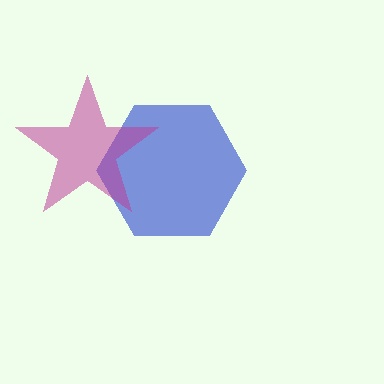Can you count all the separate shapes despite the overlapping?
Yes, there are 2 separate shapes.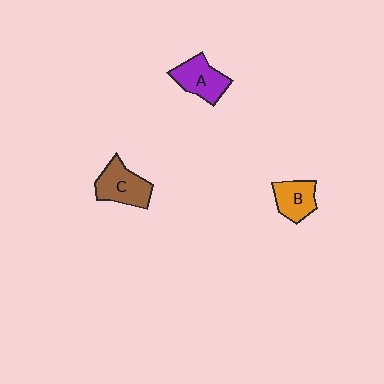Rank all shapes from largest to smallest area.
From largest to smallest: C (brown), A (purple), B (orange).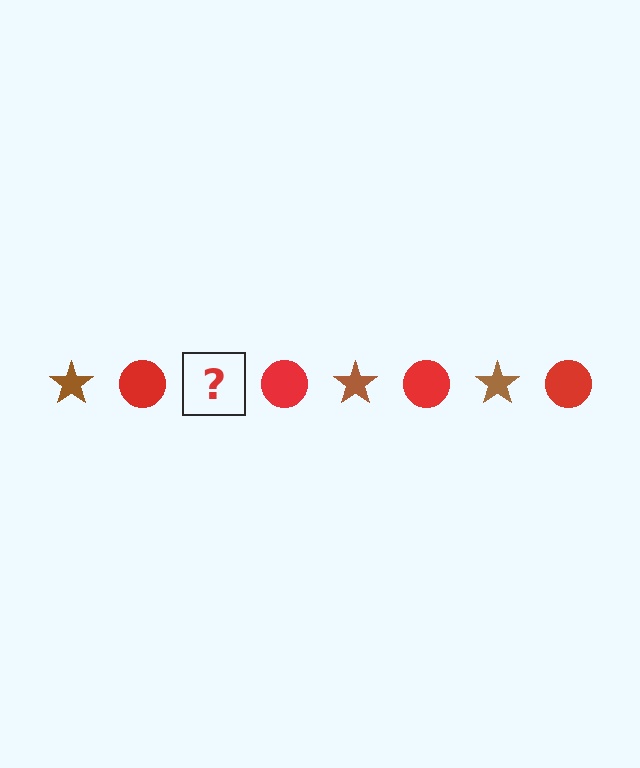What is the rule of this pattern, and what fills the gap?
The rule is that the pattern alternates between brown star and red circle. The gap should be filled with a brown star.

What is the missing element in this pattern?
The missing element is a brown star.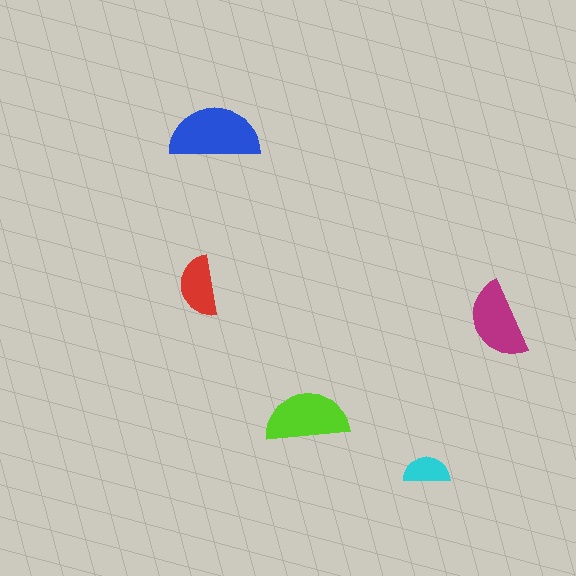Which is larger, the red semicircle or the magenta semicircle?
The magenta one.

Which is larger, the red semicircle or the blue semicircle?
The blue one.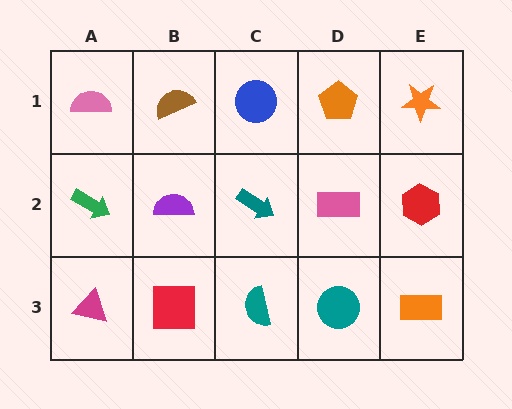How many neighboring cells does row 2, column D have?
4.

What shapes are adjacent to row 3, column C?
A teal arrow (row 2, column C), a red square (row 3, column B), a teal circle (row 3, column D).